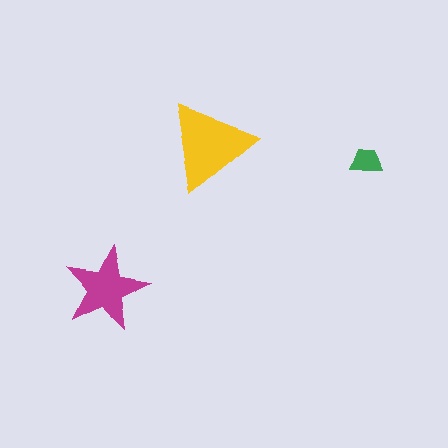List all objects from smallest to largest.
The green trapezoid, the magenta star, the yellow triangle.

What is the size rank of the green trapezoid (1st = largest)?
3rd.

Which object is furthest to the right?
The green trapezoid is rightmost.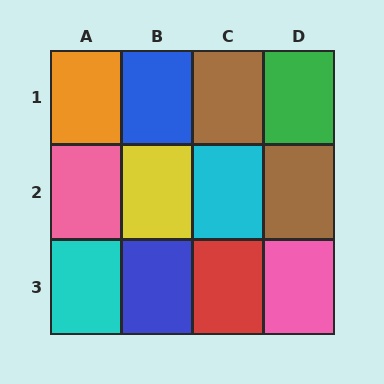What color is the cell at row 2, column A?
Pink.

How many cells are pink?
2 cells are pink.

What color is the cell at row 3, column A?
Cyan.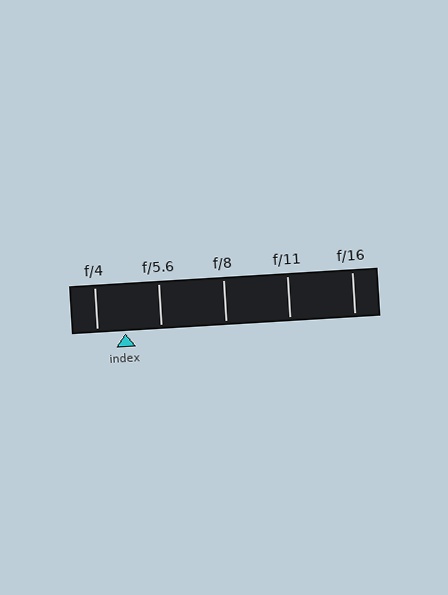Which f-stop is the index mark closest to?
The index mark is closest to f/4.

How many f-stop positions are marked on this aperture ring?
There are 5 f-stop positions marked.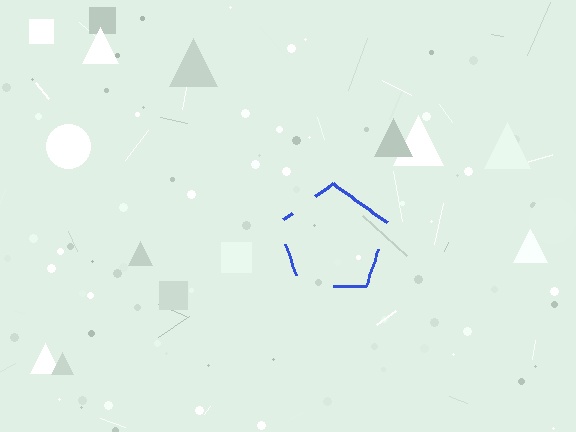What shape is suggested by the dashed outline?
The dashed outline suggests a pentagon.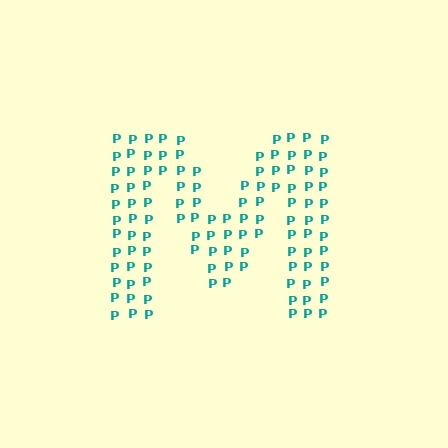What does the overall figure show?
The overall figure shows the letter M.